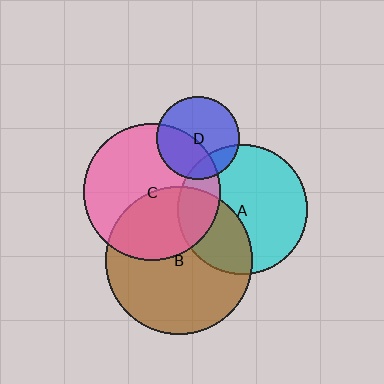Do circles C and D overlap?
Yes.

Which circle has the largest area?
Circle B (brown).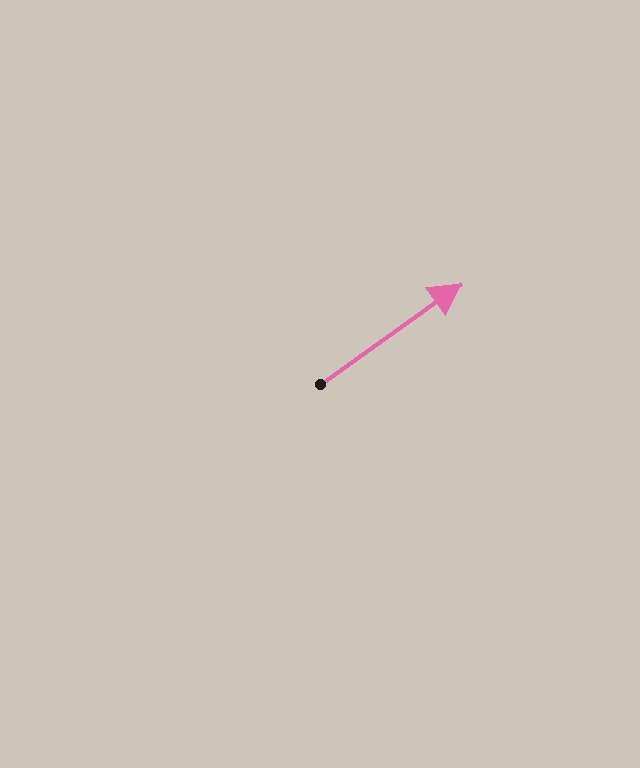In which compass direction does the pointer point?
Northeast.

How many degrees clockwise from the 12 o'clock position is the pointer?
Approximately 54 degrees.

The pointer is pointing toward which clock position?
Roughly 2 o'clock.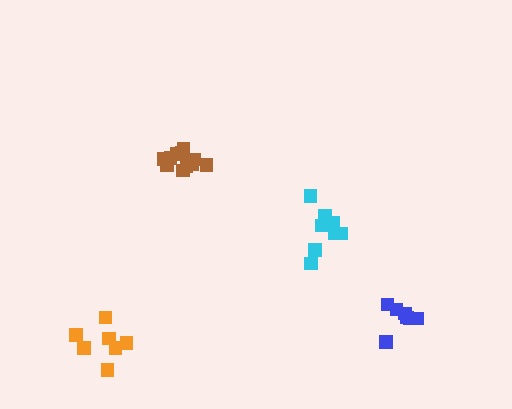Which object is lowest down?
The orange cluster is bottommost.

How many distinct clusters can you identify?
There are 4 distinct clusters.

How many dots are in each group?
Group 1: 11 dots, Group 2: 7 dots, Group 3: 9 dots, Group 4: 7 dots (34 total).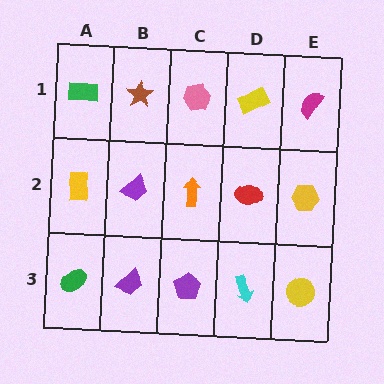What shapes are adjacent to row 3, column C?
An orange arrow (row 2, column C), a purple trapezoid (row 3, column B), a cyan arrow (row 3, column D).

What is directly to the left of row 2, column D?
An orange arrow.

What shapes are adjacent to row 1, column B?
A purple trapezoid (row 2, column B), a green rectangle (row 1, column A), a pink hexagon (row 1, column C).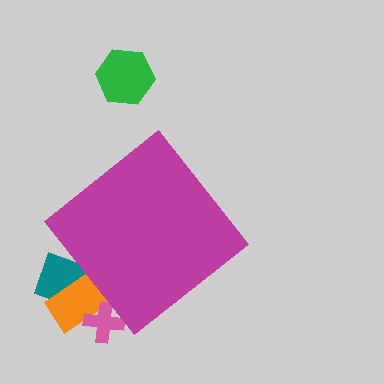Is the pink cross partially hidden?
Yes, the pink cross is partially hidden behind the magenta diamond.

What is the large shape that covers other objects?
A magenta diamond.